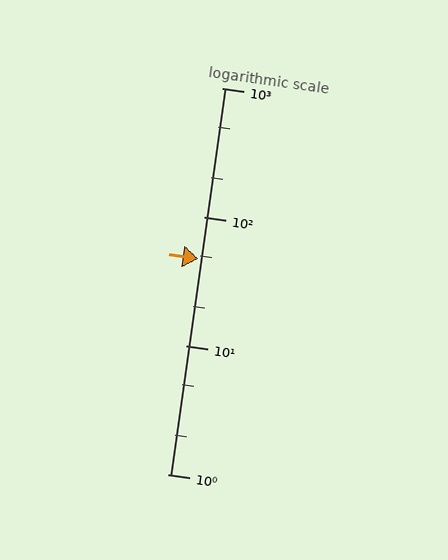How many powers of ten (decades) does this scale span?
The scale spans 3 decades, from 1 to 1000.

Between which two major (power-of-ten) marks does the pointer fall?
The pointer is between 10 and 100.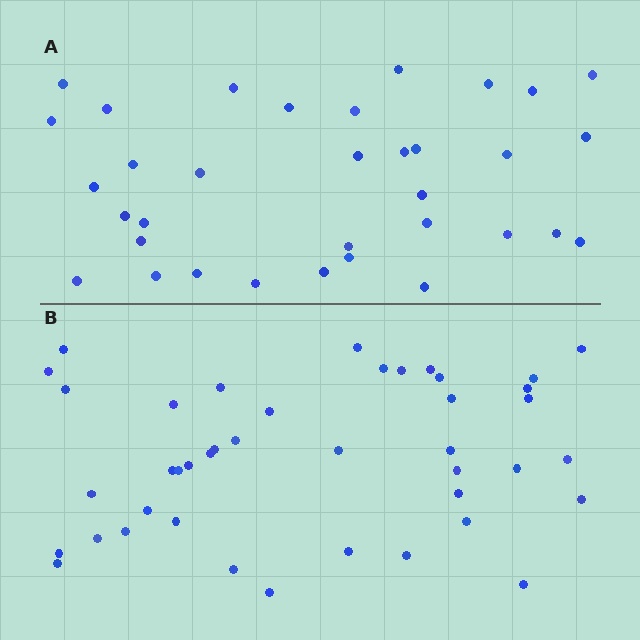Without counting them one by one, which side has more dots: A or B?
Region B (the bottom region) has more dots.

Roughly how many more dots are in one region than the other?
Region B has roughly 8 or so more dots than region A.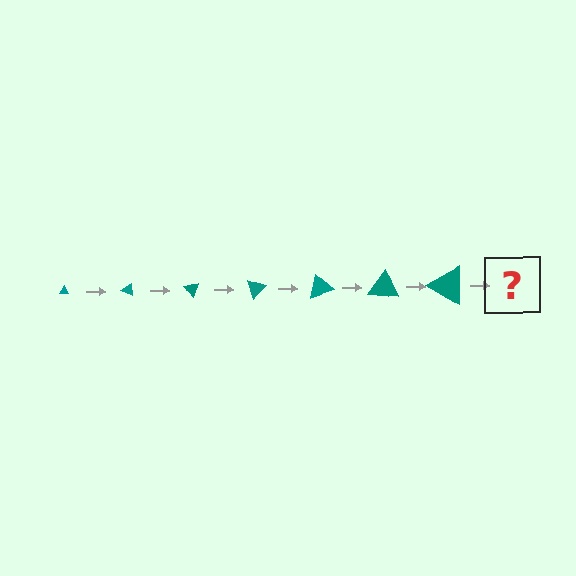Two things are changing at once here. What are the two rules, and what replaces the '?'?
The two rules are that the triangle grows larger each step and it rotates 25 degrees each step. The '?' should be a triangle, larger than the previous one and rotated 175 degrees from the start.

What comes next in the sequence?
The next element should be a triangle, larger than the previous one and rotated 175 degrees from the start.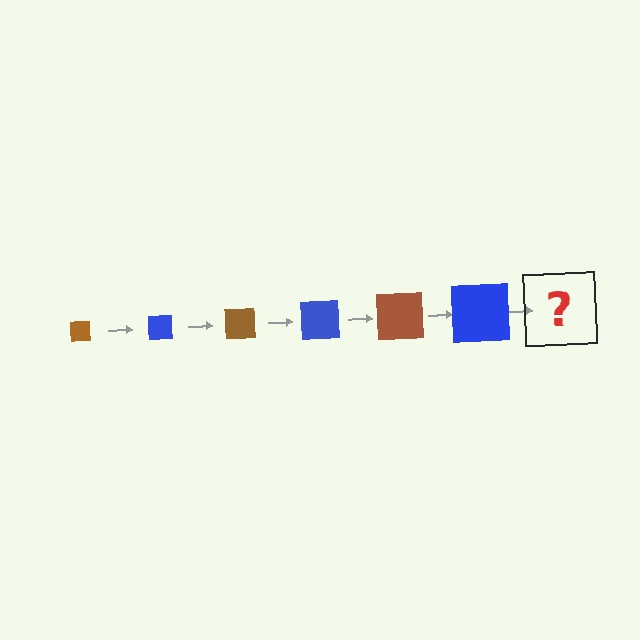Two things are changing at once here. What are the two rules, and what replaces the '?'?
The two rules are that the square grows larger each step and the color cycles through brown and blue. The '?' should be a brown square, larger than the previous one.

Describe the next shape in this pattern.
It should be a brown square, larger than the previous one.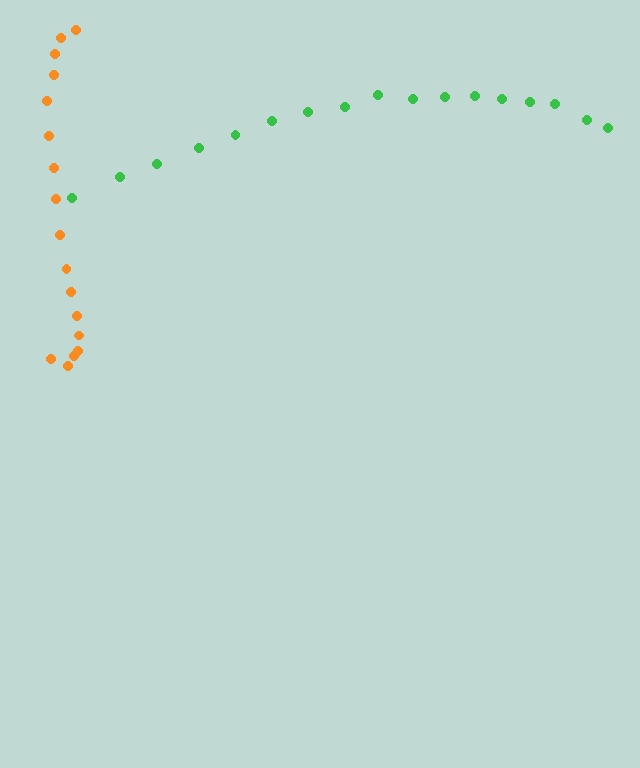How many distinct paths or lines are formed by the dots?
There are 2 distinct paths.